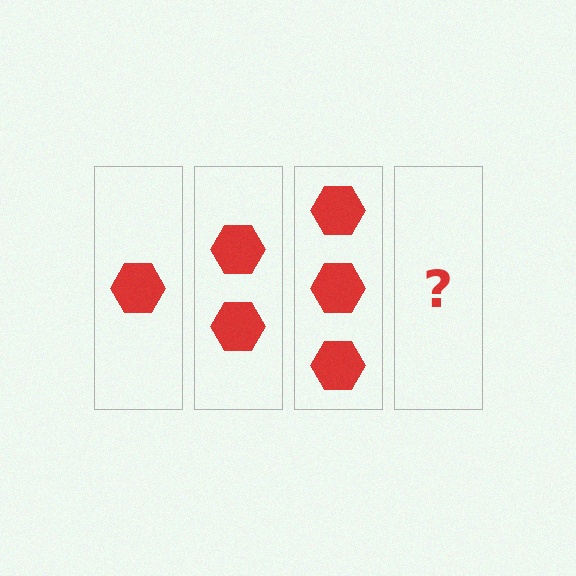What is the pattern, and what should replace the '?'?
The pattern is that each step adds one more hexagon. The '?' should be 4 hexagons.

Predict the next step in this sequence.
The next step is 4 hexagons.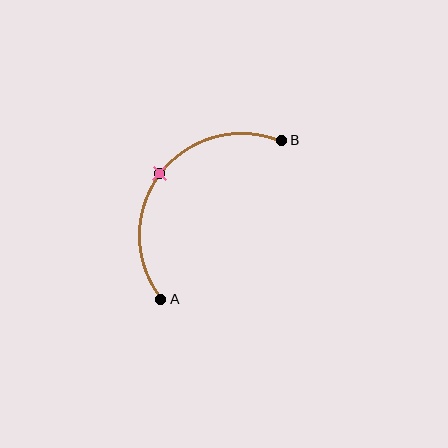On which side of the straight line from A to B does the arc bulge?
The arc bulges above and to the left of the straight line connecting A and B.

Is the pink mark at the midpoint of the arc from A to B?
Yes. The pink mark lies on the arc at equal arc-length from both A and B — it is the arc midpoint.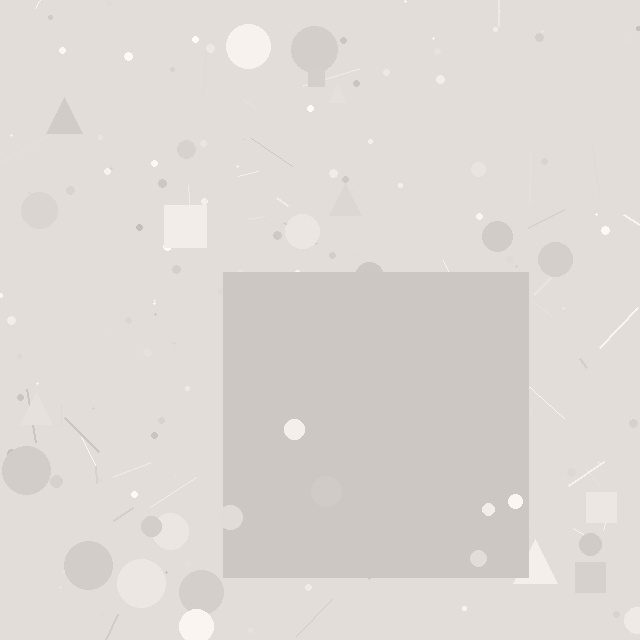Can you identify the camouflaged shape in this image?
The camouflaged shape is a square.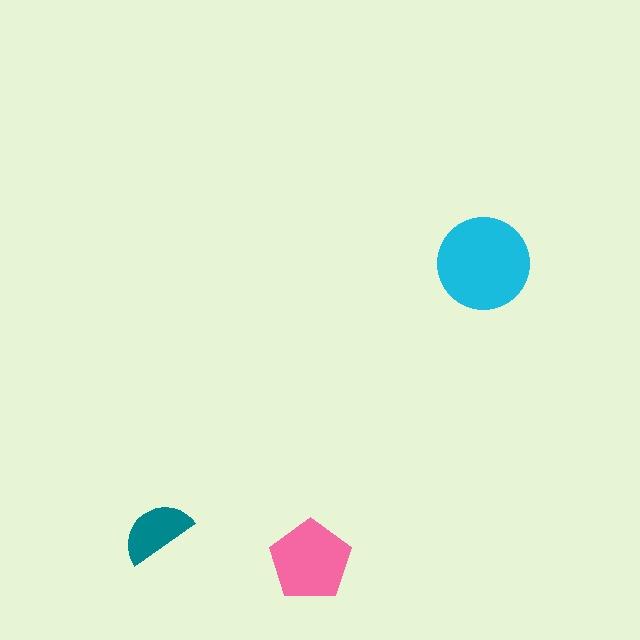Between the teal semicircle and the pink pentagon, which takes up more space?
The pink pentagon.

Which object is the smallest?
The teal semicircle.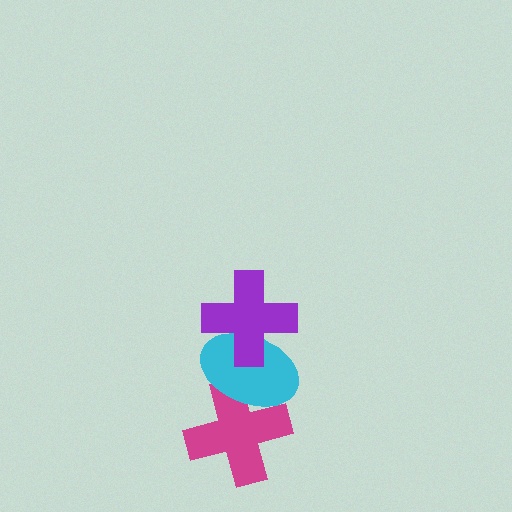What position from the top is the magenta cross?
The magenta cross is 3rd from the top.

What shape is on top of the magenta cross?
The cyan ellipse is on top of the magenta cross.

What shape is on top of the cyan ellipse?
The purple cross is on top of the cyan ellipse.